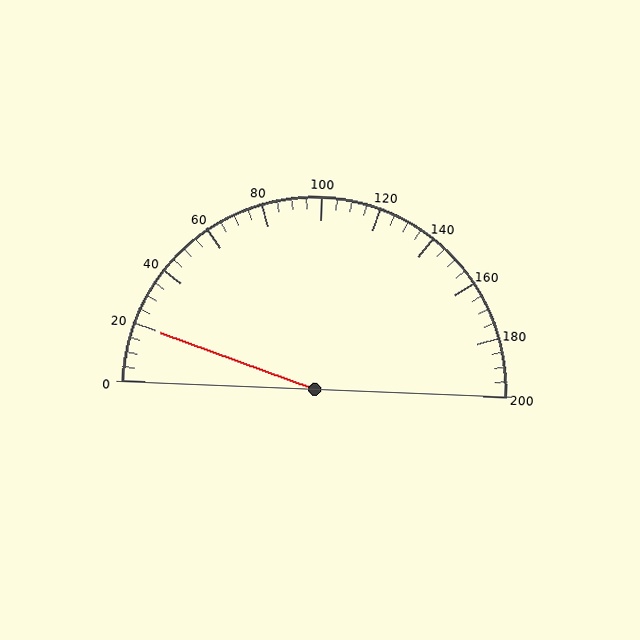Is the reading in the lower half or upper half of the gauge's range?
The reading is in the lower half of the range (0 to 200).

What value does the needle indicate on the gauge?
The needle indicates approximately 20.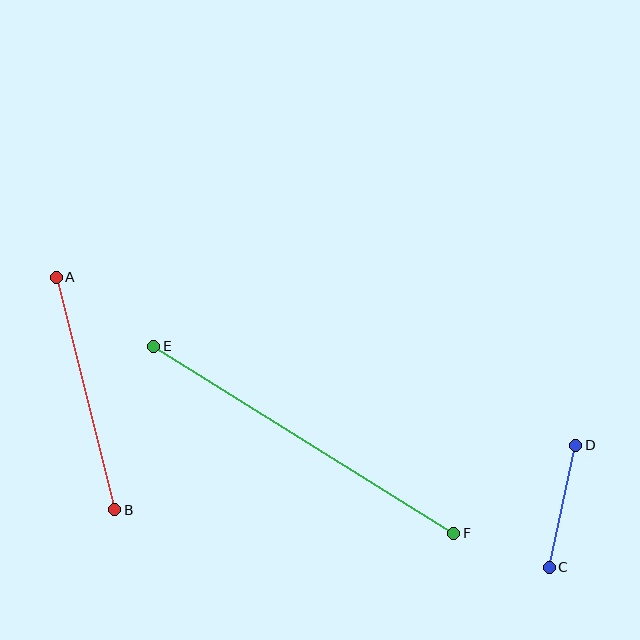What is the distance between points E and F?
The distance is approximately 353 pixels.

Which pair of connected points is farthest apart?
Points E and F are farthest apart.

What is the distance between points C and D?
The distance is approximately 125 pixels.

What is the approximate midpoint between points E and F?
The midpoint is at approximately (304, 440) pixels.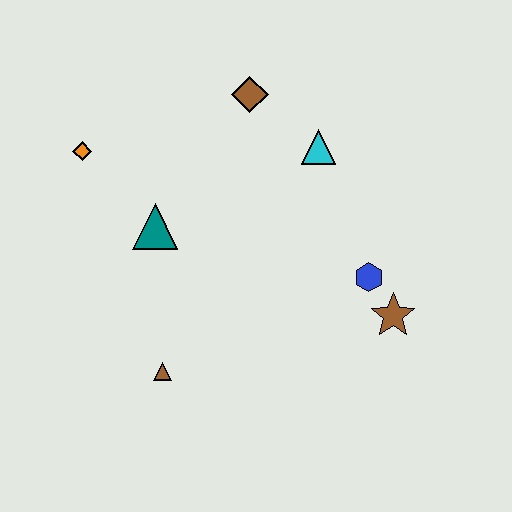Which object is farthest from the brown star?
The orange diamond is farthest from the brown star.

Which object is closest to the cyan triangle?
The brown diamond is closest to the cyan triangle.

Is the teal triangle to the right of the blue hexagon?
No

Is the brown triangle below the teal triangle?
Yes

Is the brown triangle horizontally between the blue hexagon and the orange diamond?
Yes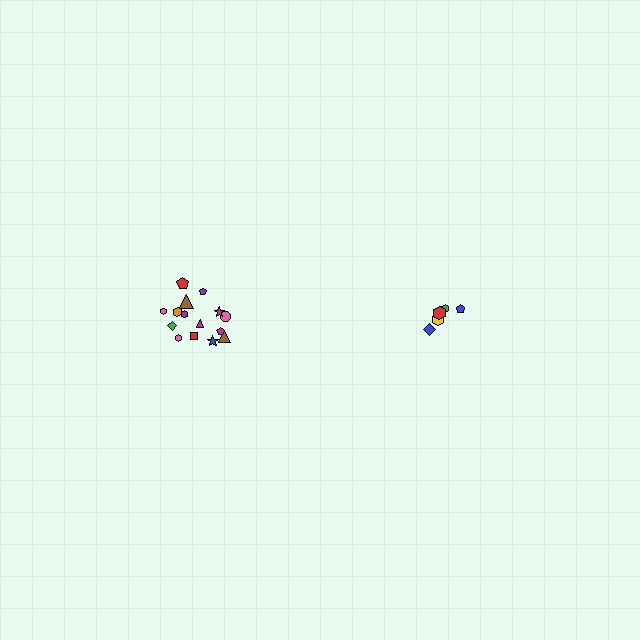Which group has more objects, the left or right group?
The left group.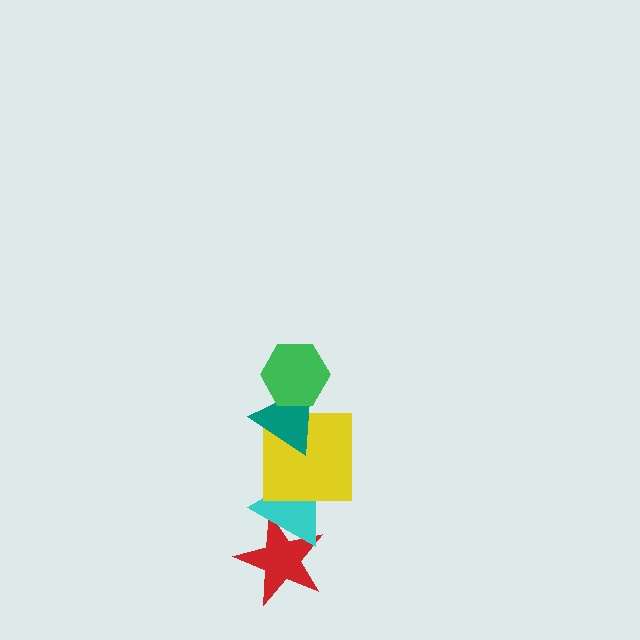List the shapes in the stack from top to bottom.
From top to bottom: the green hexagon, the teal triangle, the yellow square, the cyan triangle, the red star.